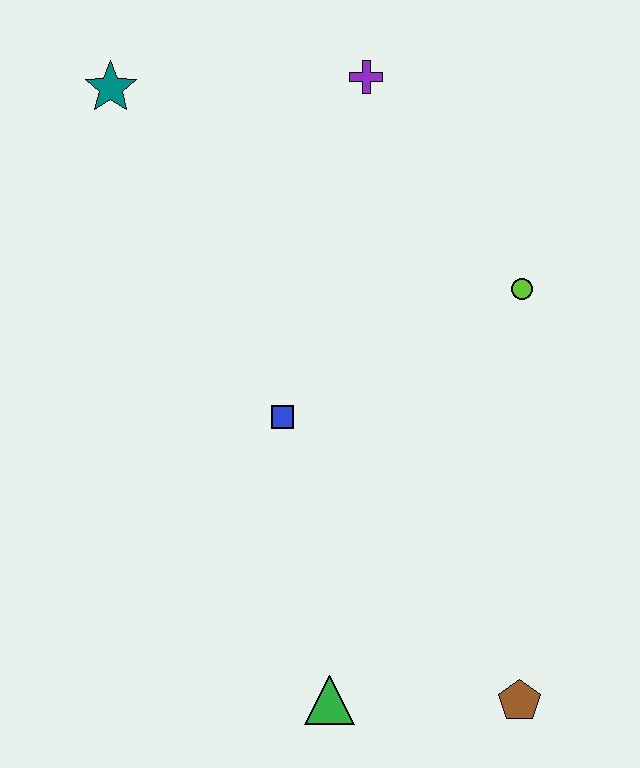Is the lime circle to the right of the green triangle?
Yes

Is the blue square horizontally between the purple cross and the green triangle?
No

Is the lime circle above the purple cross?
No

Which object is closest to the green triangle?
The brown pentagon is closest to the green triangle.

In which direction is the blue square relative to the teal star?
The blue square is below the teal star.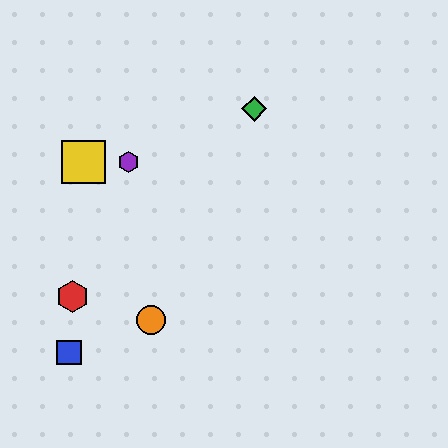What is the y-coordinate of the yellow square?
The yellow square is at y≈162.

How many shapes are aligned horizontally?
2 shapes (the yellow square, the purple hexagon) are aligned horizontally.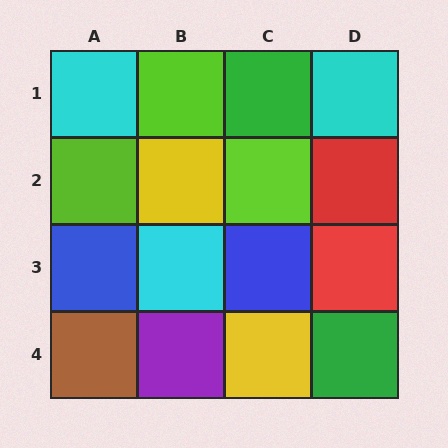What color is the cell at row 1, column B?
Lime.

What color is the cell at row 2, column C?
Lime.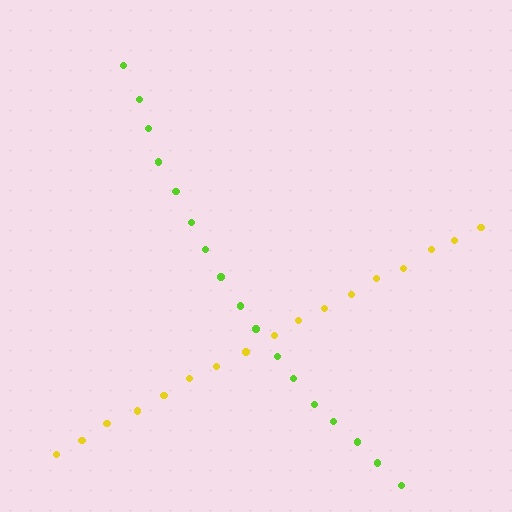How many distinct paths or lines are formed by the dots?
There are 2 distinct paths.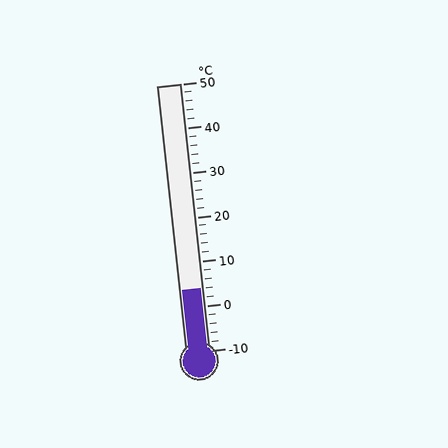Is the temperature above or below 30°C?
The temperature is below 30°C.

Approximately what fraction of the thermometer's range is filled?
The thermometer is filled to approximately 25% of its range.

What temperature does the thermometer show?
The thermometer shows approximately 4°C.